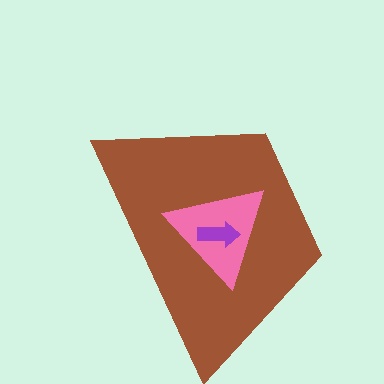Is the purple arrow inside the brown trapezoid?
Yes.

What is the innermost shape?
The purple arrow.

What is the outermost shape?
The brown trapezoid.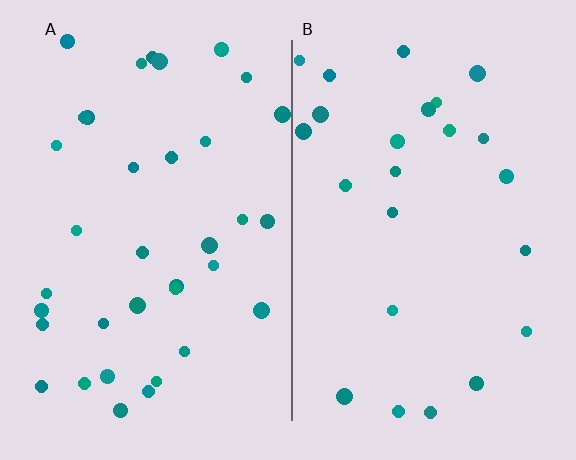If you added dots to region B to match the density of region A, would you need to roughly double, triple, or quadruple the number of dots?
Approximately double.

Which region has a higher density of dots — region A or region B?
A (the left).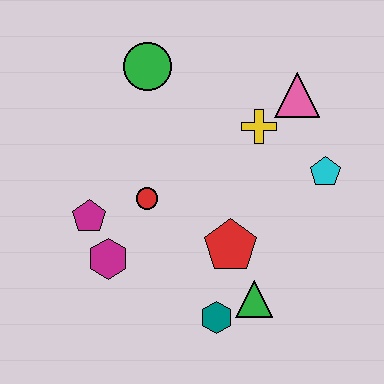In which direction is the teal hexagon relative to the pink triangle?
The teal hexagon is below the pink triangle.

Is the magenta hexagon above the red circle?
No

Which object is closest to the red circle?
The magenta pentagon is closest to the red circle.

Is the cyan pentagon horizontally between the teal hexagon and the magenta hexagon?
No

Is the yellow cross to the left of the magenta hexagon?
No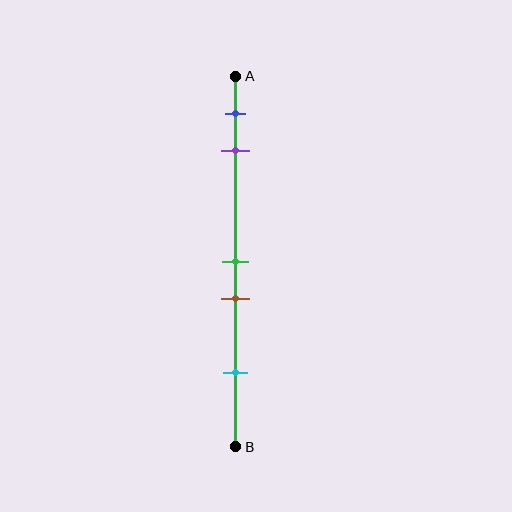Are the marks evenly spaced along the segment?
No, the marks are not evenly spaced.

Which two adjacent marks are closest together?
The green and brown marks are the closest adjacent pair.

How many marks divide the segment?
There are 5 marks dividing the segment.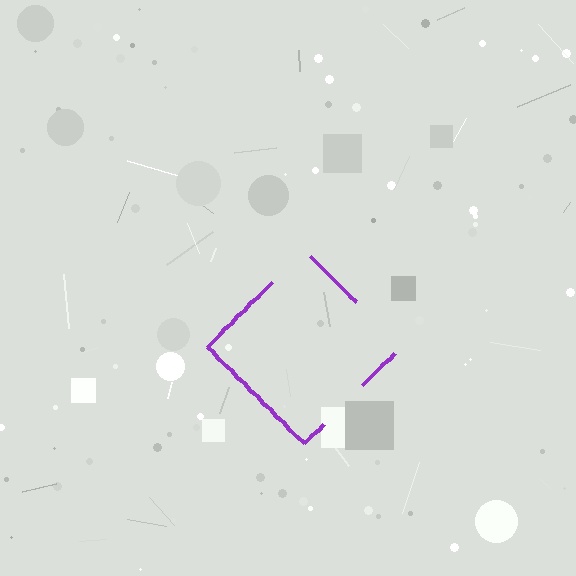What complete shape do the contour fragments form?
The contour fragments form a diamond.